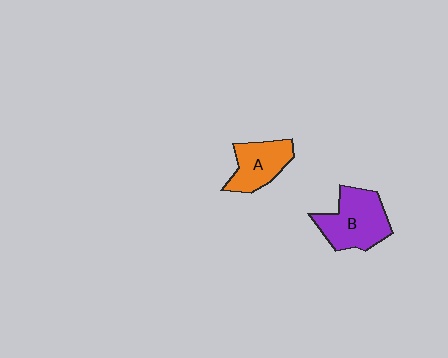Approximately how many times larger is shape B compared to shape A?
Approximately 1.4 times.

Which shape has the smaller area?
Shape A (orange).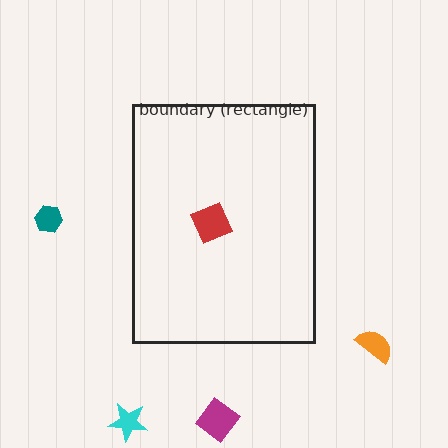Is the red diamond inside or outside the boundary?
Inside.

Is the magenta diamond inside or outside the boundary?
Outside.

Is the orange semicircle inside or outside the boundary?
Outside.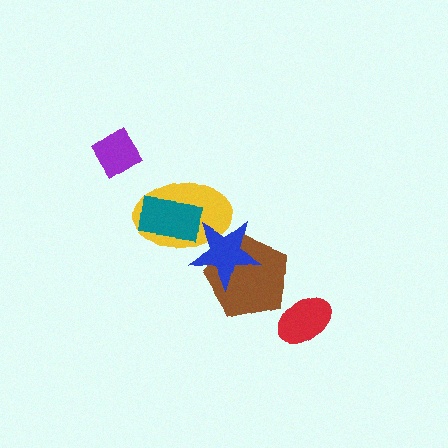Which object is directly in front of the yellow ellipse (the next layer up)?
The blue star is directly in front of the yellow ellipse.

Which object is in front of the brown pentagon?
The blue star is in front of the brown pentagon.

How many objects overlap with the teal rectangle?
1 object overlaps with the teal rectangle.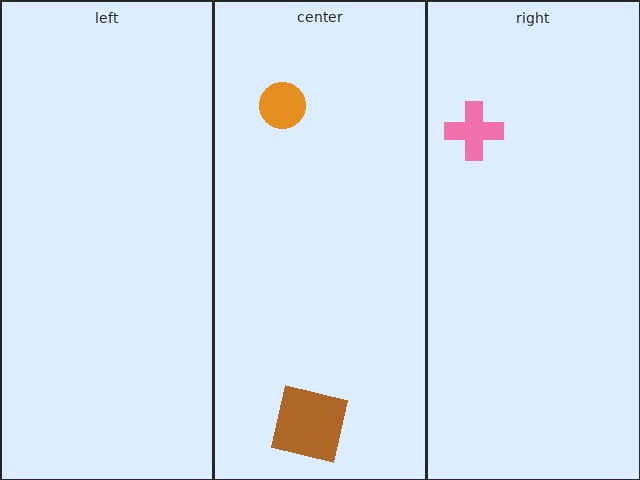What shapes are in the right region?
The pink cross.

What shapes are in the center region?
The orange circle, the brown square.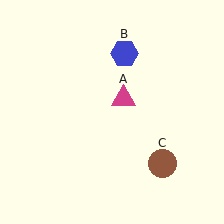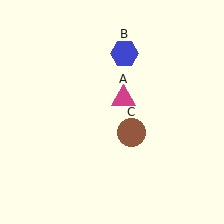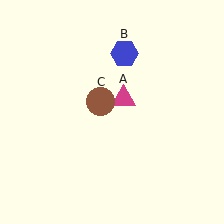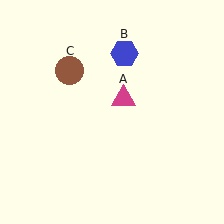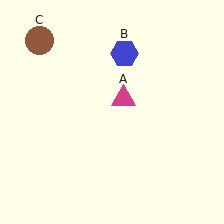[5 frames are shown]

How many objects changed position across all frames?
1 object changed position: brown circle (object C).